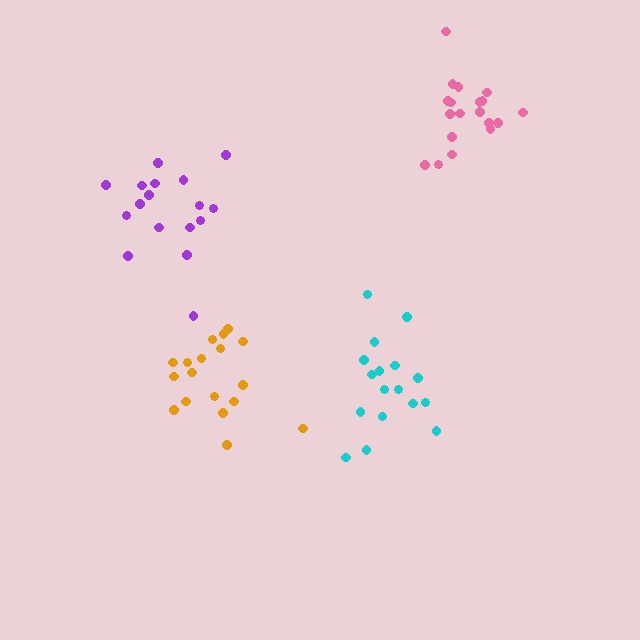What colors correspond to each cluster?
The clusters are colored: cyan, pink, orange, purple.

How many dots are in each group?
Group 1: 17 dots, Group 2: 19 dots, Group 3: 18 dots, Group 4: 17 dots (71 total).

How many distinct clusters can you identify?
There are 4 distinct clusters.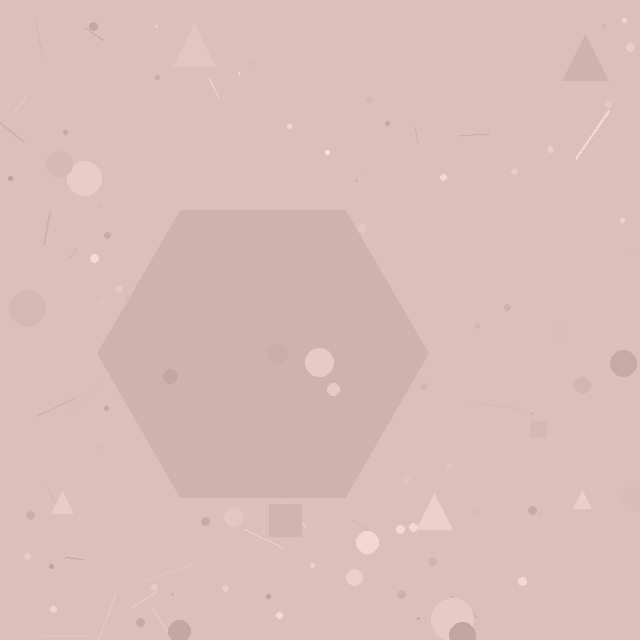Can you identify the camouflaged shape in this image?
The camouflaged shape is a hexagon.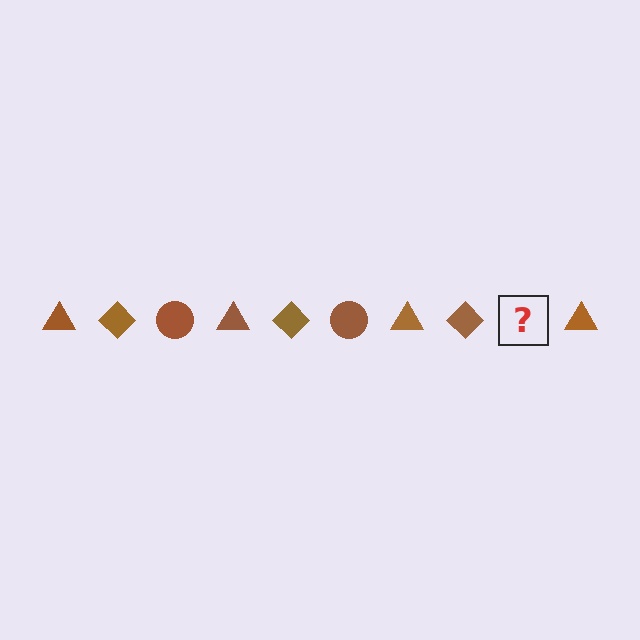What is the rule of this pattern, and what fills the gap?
The rule is that the pattern cycles through triangle, diamond, circle shapes in brown. The gap should be filled with a brown circle.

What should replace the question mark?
The question mark should be replaced with a brown circle.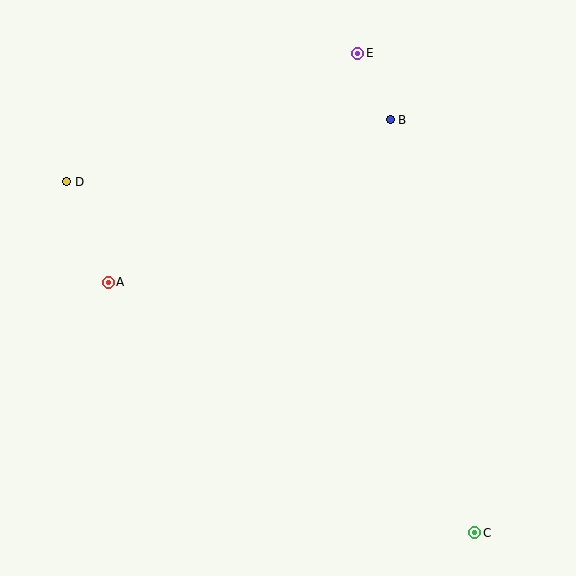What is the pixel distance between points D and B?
The distance between D and B is 330 pixels.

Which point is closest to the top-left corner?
Point D is closest to the top-left corner.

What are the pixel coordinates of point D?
Point D is at (67, 182).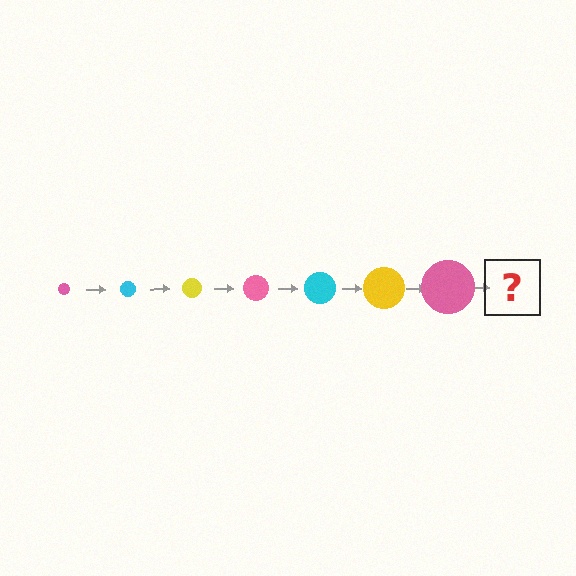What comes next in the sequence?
The next element should be a cyan circle, larger than the previous one.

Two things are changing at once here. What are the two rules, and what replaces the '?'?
The two rules are that the circle grows larger each step and the color cycles through pink, cyan, and yellow. The '?' should be a cyan circle, larger than the previous one.